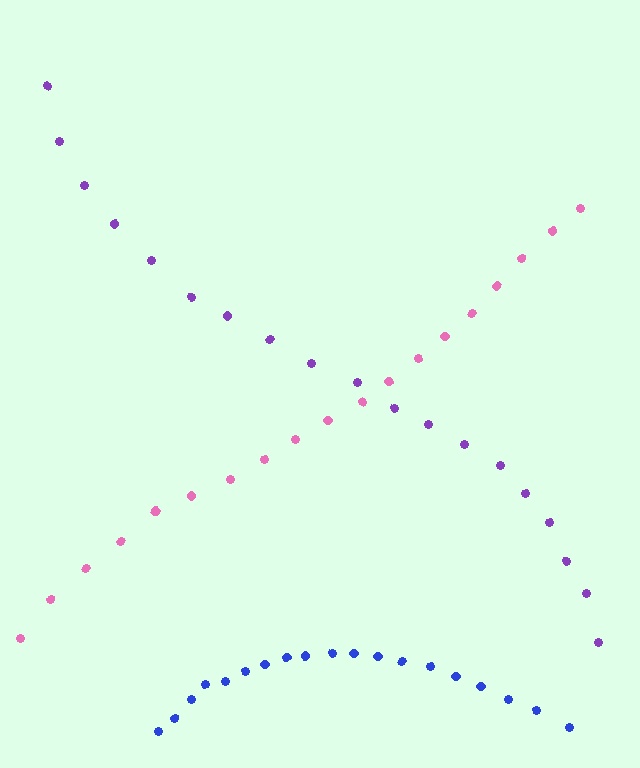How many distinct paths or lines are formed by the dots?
There are 3 distinct paths.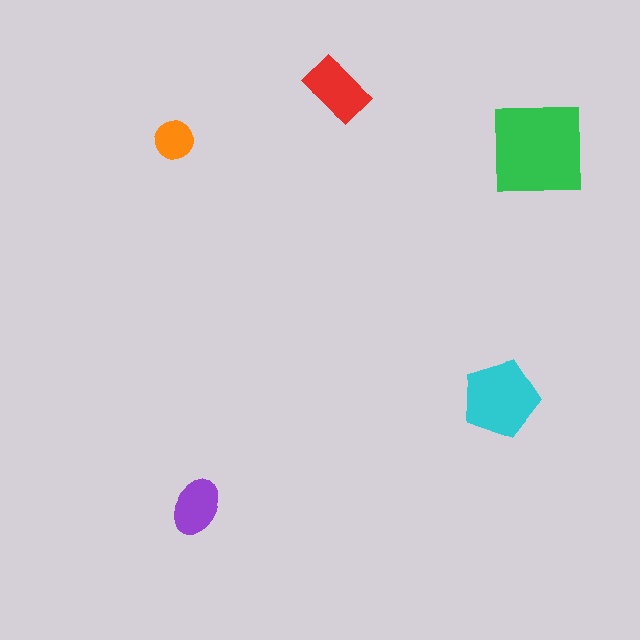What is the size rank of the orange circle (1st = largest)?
5th.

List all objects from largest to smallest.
The green square, the cyan pentagon, the red rectangle, the purple ellipse, the orange circle.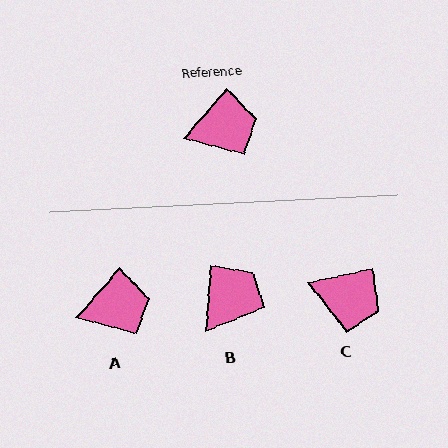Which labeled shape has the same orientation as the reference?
A.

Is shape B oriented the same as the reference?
No, it is off by about 36 degrees.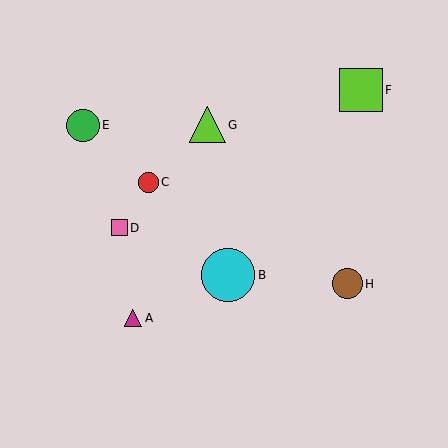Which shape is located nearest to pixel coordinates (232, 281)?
The cyan circle (labeled B) at (228, 275) is nearest to that location.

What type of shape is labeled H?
Shape H is a brown circle.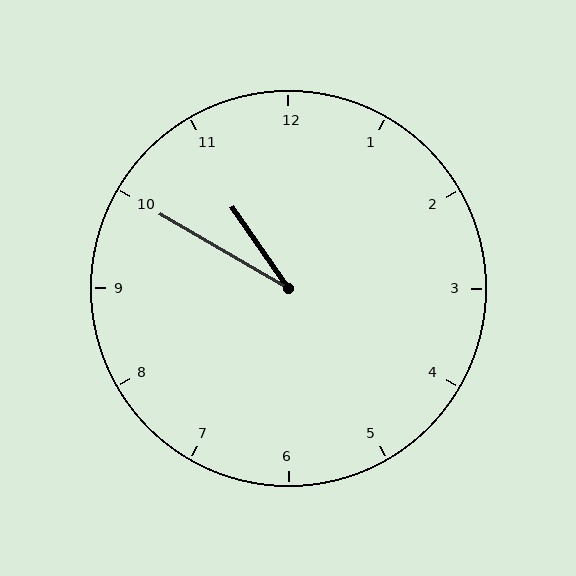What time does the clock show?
10:50.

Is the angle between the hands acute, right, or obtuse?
It is acute.